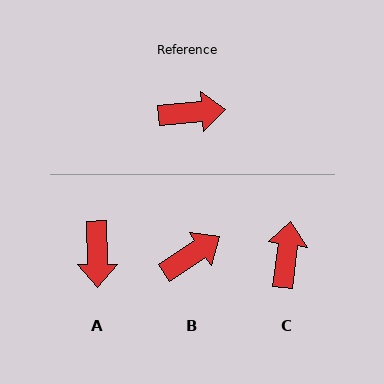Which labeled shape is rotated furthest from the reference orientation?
A, about 94 degrees away.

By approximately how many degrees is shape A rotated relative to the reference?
Approximately 94 degrees clockwise.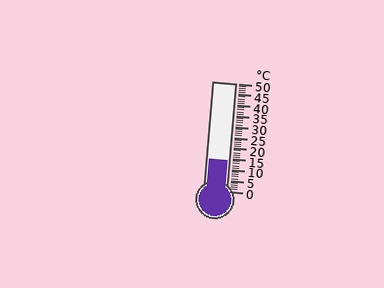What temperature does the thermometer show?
The thermometer shows approximately 14°C.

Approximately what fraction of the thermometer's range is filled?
The thermometer is filled to approximately 30% of its range.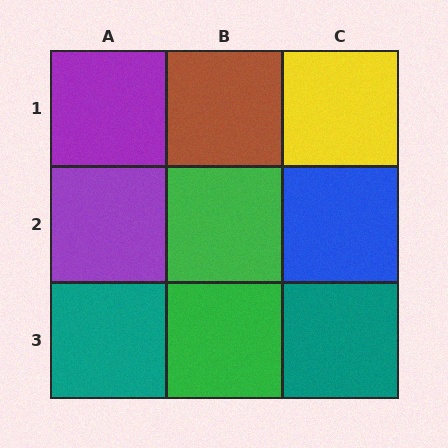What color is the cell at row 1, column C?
Yellow.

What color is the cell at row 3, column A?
Teal.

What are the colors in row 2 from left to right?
Purple, green, blue.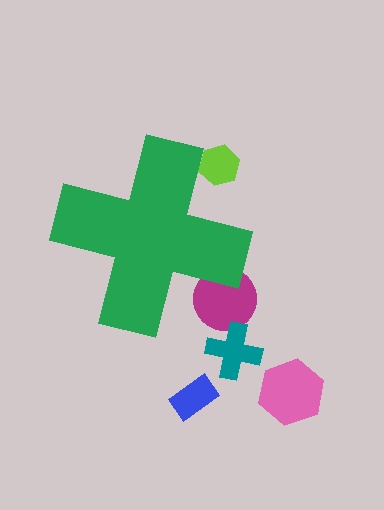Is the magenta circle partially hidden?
Yes, the magenta circle is partially hidden behind the green cross.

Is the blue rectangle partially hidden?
No, the blue rectangle is fully visible.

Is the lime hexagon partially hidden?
Yes, the lime hexagon is partially hidden behind the green cross.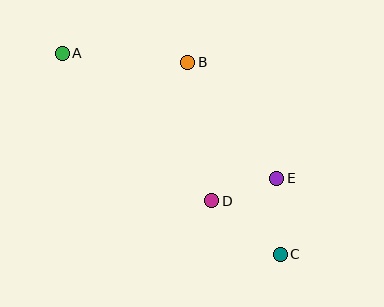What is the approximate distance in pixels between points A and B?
The distance between A and B is approximately 126 pixels.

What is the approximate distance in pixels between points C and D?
The distance between C and D is approximately 87 pixels.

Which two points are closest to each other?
Points D and E are closest to each other.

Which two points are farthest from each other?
Points A and C are farthest from each other.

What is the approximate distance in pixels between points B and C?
The distance between B and C is approximately 213 pixels.